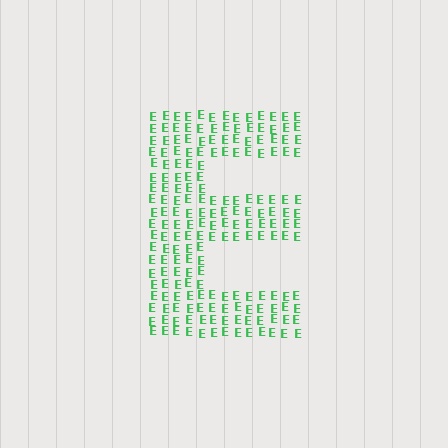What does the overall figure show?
The overall figure shows the letter E.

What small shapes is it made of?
It is made of small letter E's.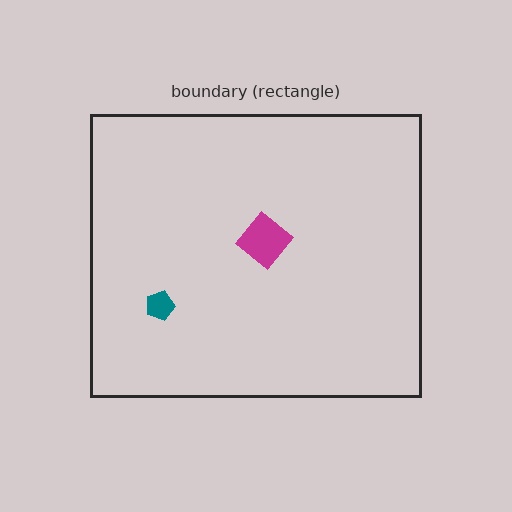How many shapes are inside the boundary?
2 inside, 0 outside.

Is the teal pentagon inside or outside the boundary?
Inside.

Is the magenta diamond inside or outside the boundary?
Inside.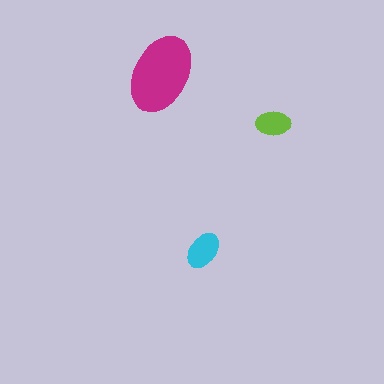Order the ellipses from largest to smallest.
the magenta one, the cyan one, the lime one.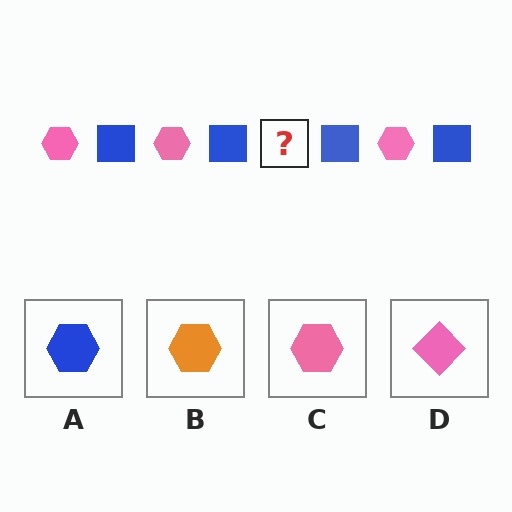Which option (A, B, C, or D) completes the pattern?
C.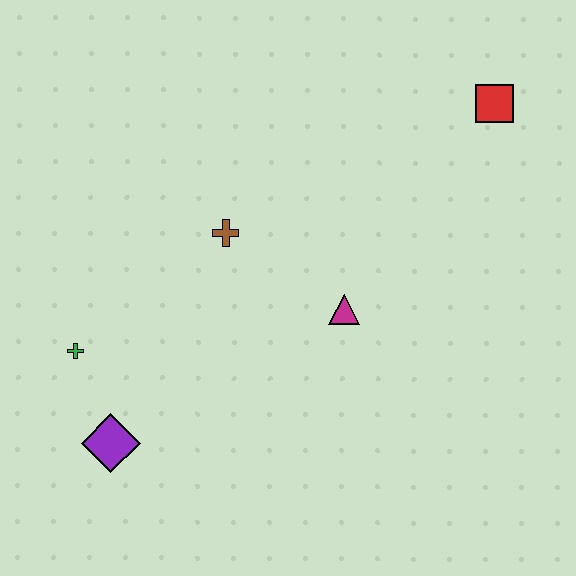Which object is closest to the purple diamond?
The green cross is closest to the purple diamond.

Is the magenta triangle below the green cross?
No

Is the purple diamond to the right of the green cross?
Yes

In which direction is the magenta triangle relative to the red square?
The magenta triangle is below the red square.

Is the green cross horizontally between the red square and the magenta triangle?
No